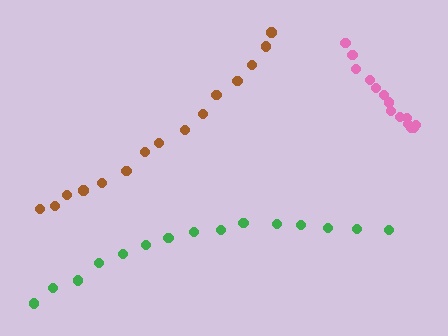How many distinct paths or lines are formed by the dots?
There are 3 distinct paths.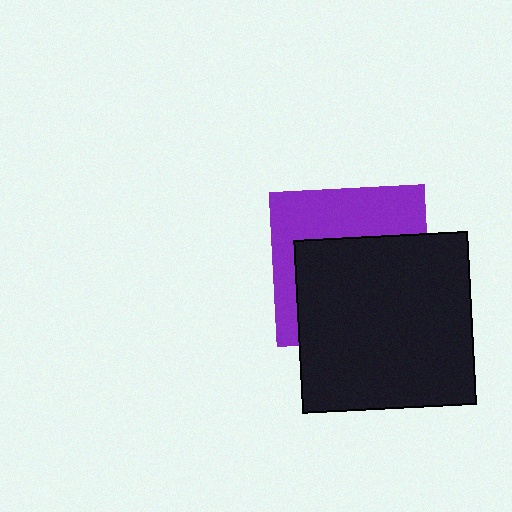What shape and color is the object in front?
The object in front is a black square.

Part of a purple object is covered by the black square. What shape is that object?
It is a square.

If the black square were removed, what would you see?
You would see the complete purple square.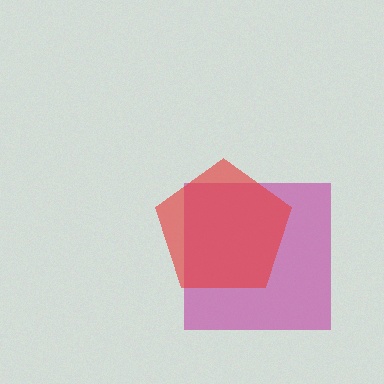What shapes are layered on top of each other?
The layered shapes are: a magenta square, a red pentagon.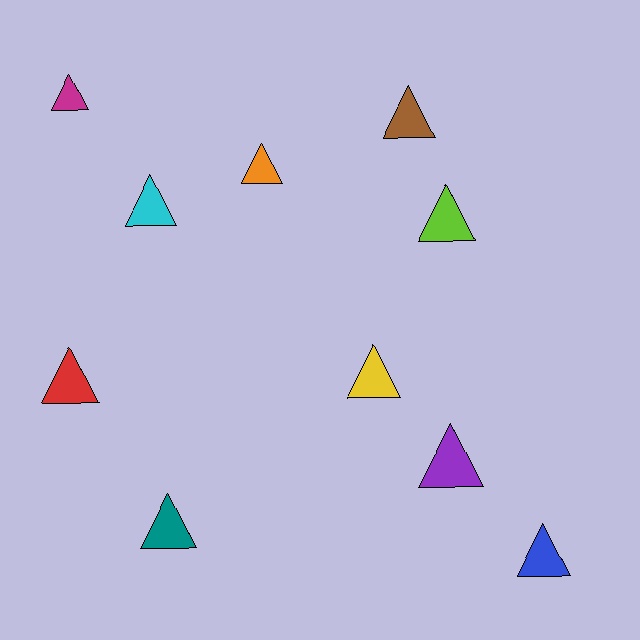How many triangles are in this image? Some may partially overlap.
There are 10 triangles.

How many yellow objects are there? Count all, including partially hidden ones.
There is 1 yellow object.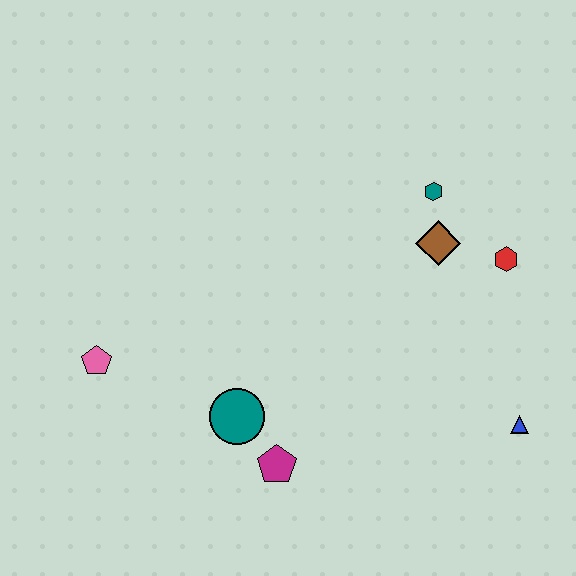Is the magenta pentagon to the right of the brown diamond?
No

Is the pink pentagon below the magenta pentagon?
No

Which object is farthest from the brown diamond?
The pink pentagon is farthest from the brown diamond.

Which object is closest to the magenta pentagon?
The teal circle is closest to the magenta pentagon.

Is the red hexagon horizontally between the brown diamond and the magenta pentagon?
No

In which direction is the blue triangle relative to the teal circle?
The blue triangle is to the right of the teal circle.